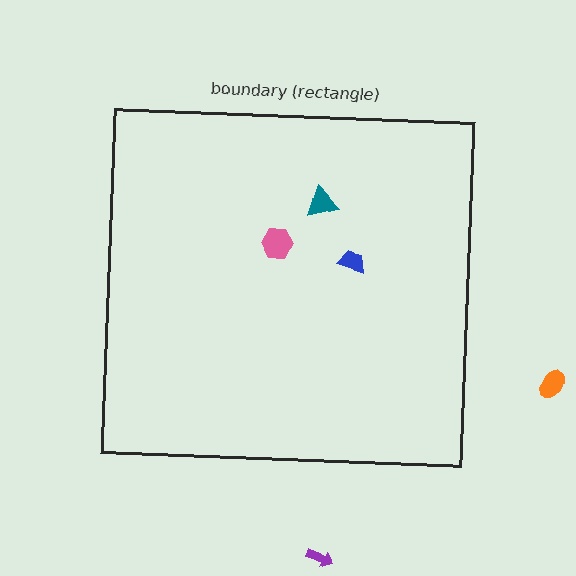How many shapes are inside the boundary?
3 inside, 2 outside.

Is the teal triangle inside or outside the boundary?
Inside.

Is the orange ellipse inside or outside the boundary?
Outside.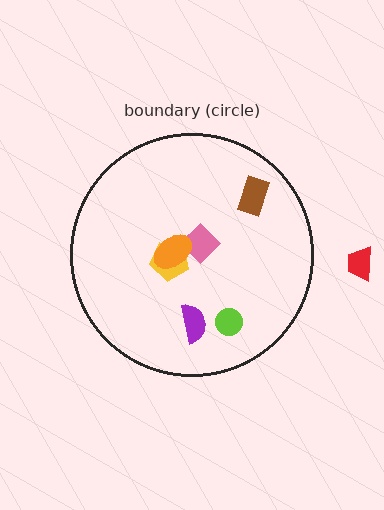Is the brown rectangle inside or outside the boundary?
Inside.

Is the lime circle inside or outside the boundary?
Inside.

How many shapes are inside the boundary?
6 inside, 1 outside.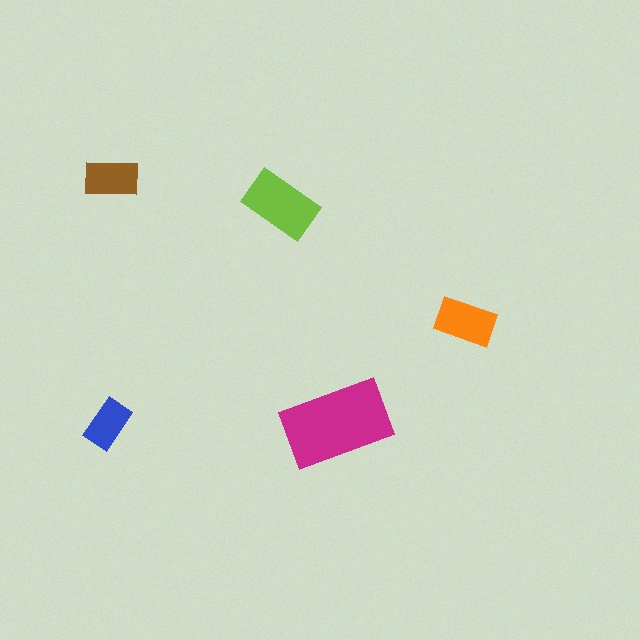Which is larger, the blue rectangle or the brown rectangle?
The brown one.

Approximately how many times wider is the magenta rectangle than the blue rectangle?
About 2 times wider.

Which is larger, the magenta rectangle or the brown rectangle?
The magenta one.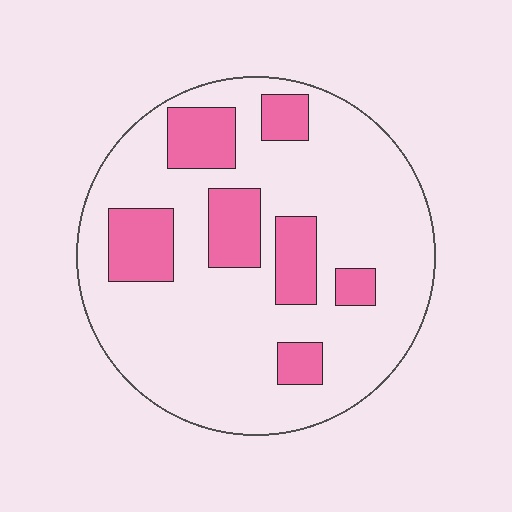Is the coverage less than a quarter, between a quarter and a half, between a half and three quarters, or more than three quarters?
Less than a quarter.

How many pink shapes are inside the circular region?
7.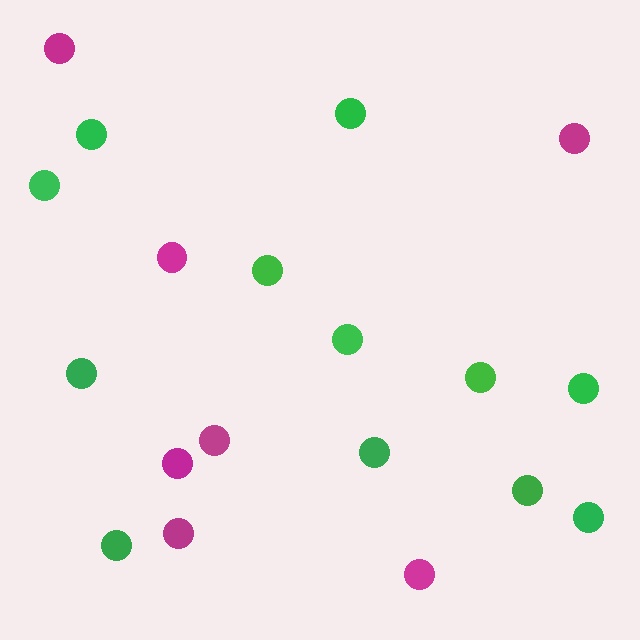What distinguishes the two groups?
There are 2 groups: one group of magenta circles (7) and one group of green circles (12).